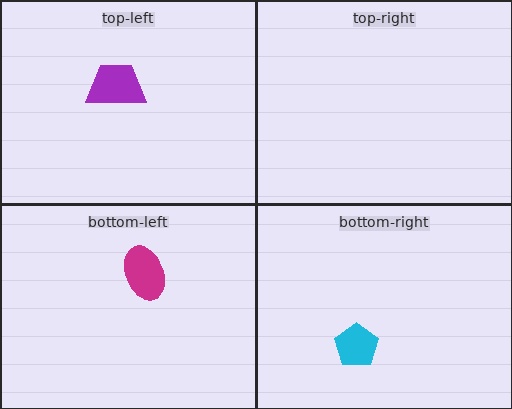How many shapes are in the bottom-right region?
1.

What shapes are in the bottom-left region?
The magenta ellipse.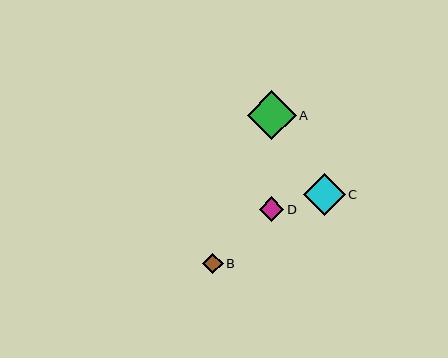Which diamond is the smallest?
Diamond B is the smallest with a size of approximately 20 pixels.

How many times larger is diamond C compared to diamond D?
Diamond C is approximately 1.7 times the size of diamond D.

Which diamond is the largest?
Diamond A is the largest with a size of approximately 49 pixels.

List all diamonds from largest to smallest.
From largest to smallest: A, C, D, B.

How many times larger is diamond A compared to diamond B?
Diamond A is approximately 2.4 times the size of diamond B.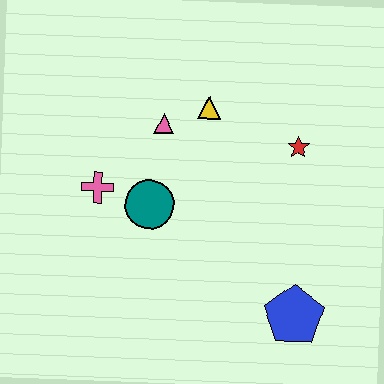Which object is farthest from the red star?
The pink cross is farthest from the red star.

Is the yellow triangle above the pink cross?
Yes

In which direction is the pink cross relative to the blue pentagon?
The pink cross is to the left of the blue pentagon.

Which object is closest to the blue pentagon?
The red star is closest to the blue pentagon.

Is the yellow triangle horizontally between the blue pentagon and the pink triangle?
Yes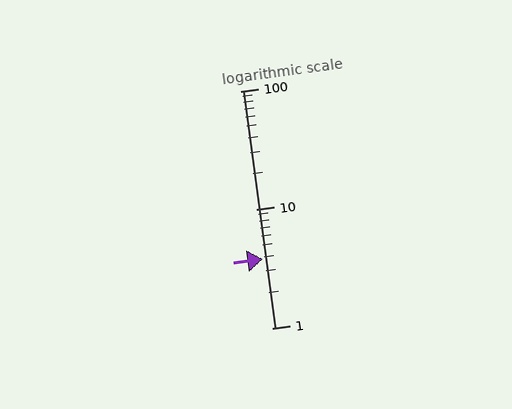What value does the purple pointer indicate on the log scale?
The pointer indicates approximately 3.8.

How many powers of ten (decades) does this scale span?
The scale spans 2 decades, from 1 to 100.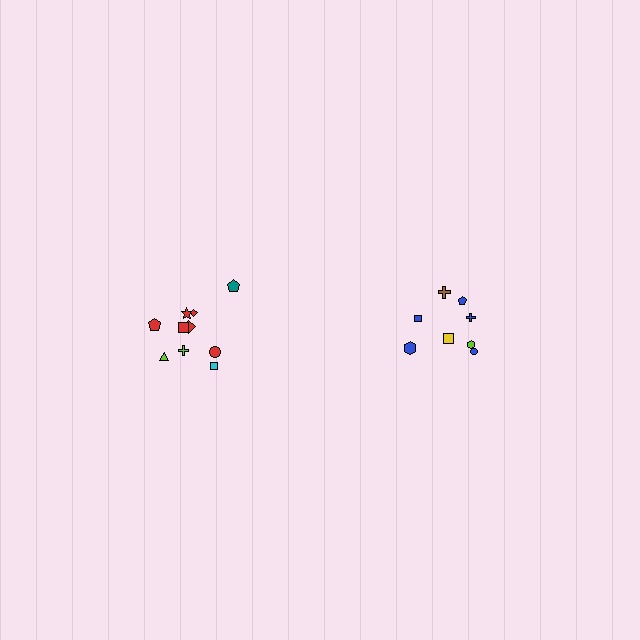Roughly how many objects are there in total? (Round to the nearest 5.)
Roughly 20 objects in total.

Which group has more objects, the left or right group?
The left group.